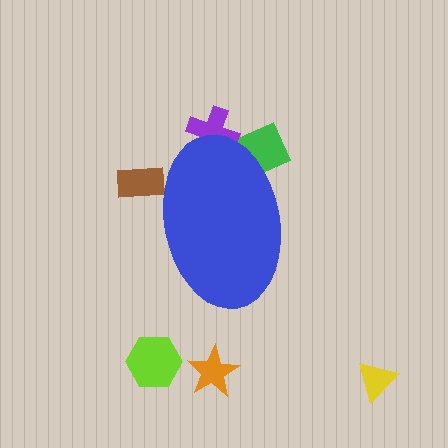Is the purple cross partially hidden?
Yes, the purple cross is partially hidden behind the blue ellipse.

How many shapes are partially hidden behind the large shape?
3 shapes are partially hidden.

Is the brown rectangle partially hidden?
Yes, the brown rectangle is partially hidden behind the blue ellipse.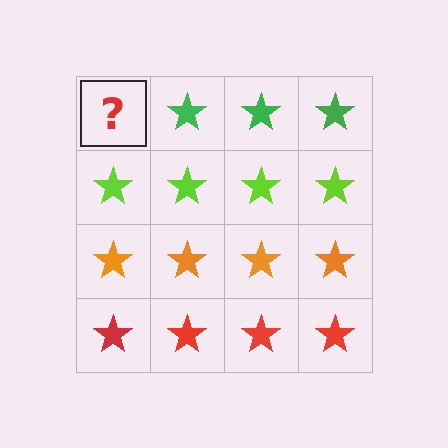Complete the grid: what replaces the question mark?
The question mark should be replaced with a green star.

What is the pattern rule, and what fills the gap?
The rule is that each row has a consistent color. The gap should be filled with a green star.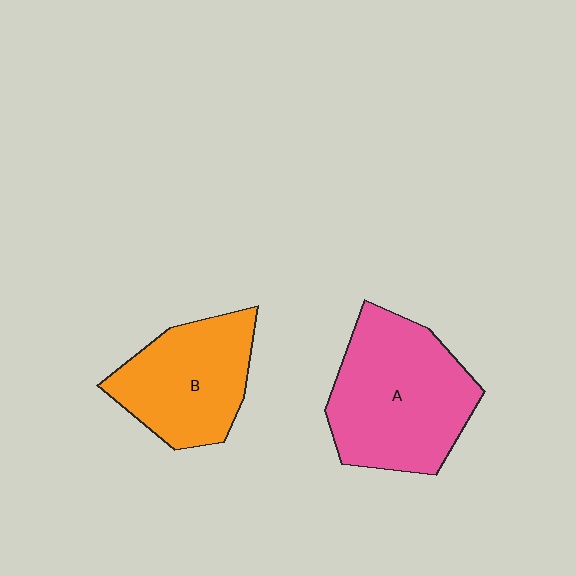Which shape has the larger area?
Shape A (pink).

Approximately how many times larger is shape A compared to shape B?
Approximately 1.3 times.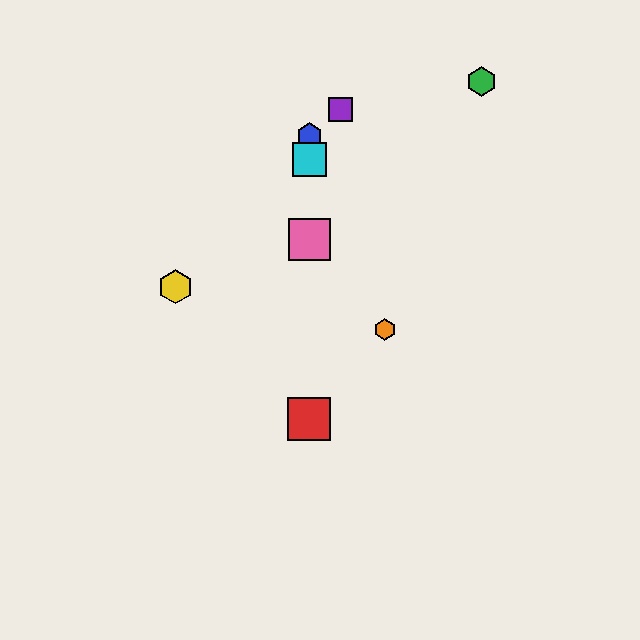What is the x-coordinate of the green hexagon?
The green hexagon is at x≈482.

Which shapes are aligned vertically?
The red square, the blue hexagon, the cyan square, the pink square are aligned vertically.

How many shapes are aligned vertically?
4 shapes (the red square, the blue hexagon, the cyan square, the pink square) are aligned vertically.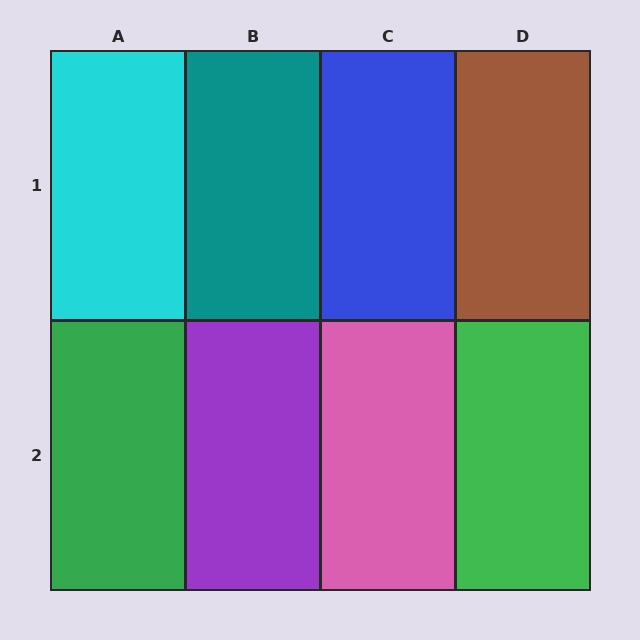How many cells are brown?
1 cell is brown.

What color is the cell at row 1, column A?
Cyan.